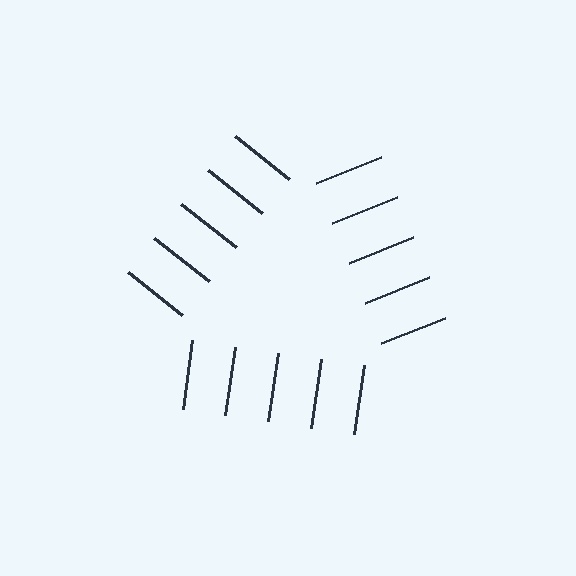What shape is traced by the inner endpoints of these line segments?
An illusory triangle — the line segments terminate on its edges but no continuous stroke is drawn.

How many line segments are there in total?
15 — 5 along each of the 3 edges.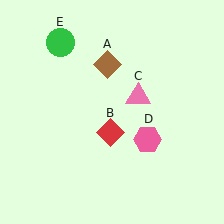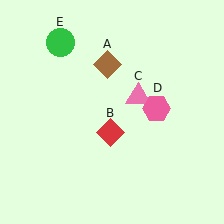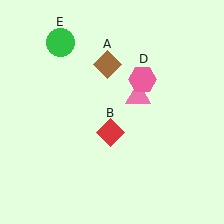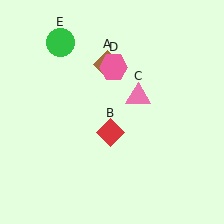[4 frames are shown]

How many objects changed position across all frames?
1 object changed position: pink hexagon (object D).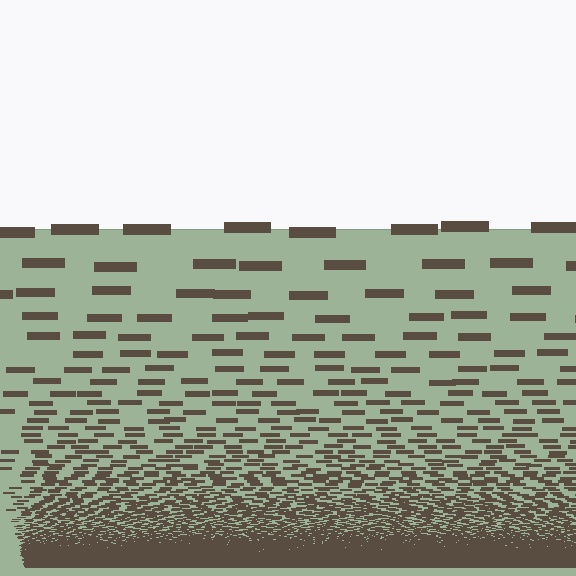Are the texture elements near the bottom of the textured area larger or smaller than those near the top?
Smaller. The gradient is inverted — elements near the bottom are smaller and denser.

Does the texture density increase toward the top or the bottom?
Density increases toward the bottom.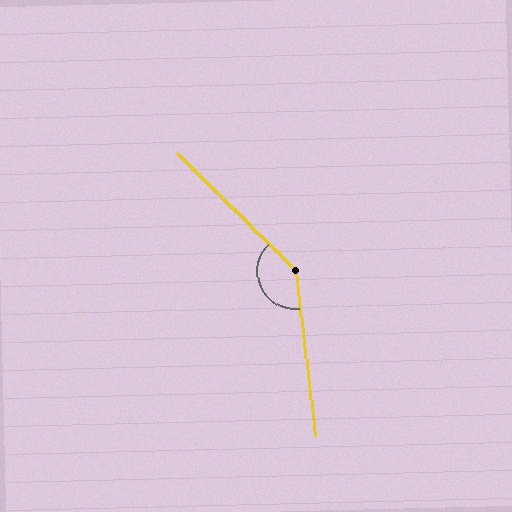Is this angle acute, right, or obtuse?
It is obtuse.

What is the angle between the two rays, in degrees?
Approximately 142 degrees.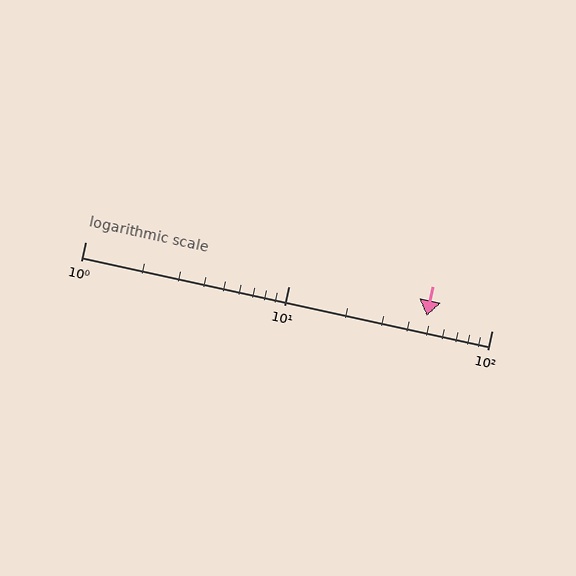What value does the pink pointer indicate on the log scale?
The pointer indicates approximately 48.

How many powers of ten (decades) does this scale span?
The scale spans 2 decades, from 1 to 100.